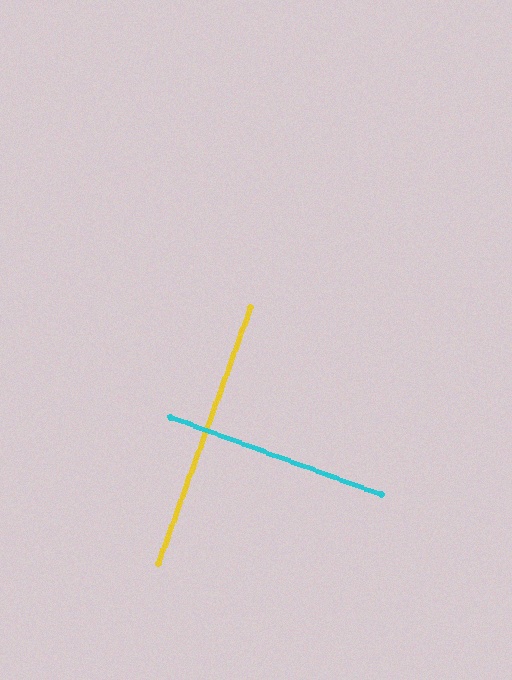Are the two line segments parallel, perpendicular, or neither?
Perpendicular — they meet at approximately 90°.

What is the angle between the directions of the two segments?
Approximately 90 degrees.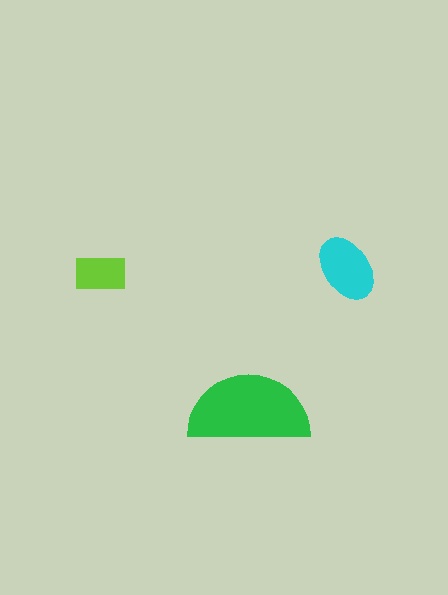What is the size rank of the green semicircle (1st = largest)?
1st.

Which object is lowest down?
The green semicircle is bottommost.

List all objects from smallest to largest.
The lime rectangle, the cyan ellipse, the green semicircle.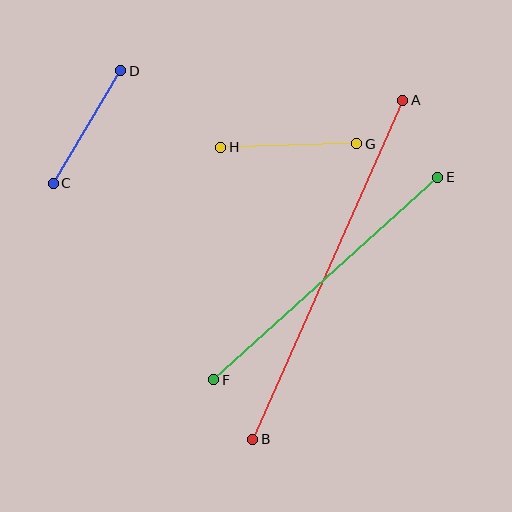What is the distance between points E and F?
The distance is approximately 302 pixels.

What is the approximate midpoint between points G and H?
The midpoint is at approximately (289, 145) pixels.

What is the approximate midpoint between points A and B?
The midpoint is at approximately (328, 270) pixels.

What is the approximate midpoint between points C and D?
The midpoint is at approximately (87, 127) pixels.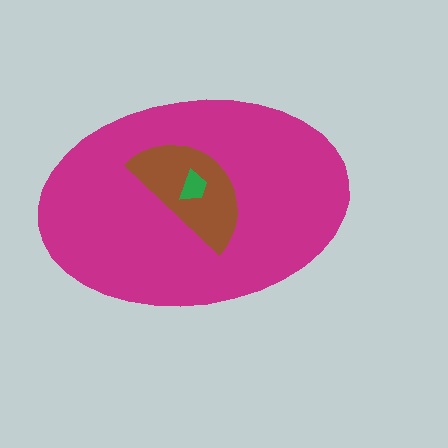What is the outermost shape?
The magenta ellipse.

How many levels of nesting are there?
3.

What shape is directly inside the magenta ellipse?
The brown semicircle.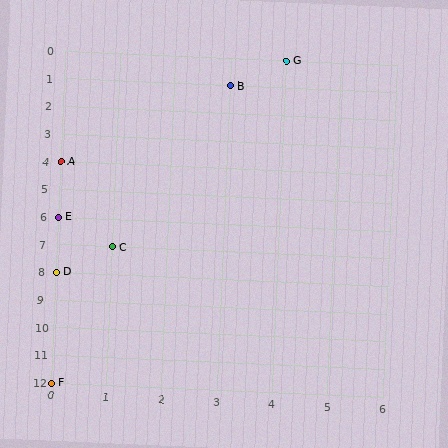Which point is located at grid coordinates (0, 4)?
Point A is at (0, 4).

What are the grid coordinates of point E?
Point E is at grid coordinates (0, 6).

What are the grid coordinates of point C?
Point C is at grid coordinates (1, 7).